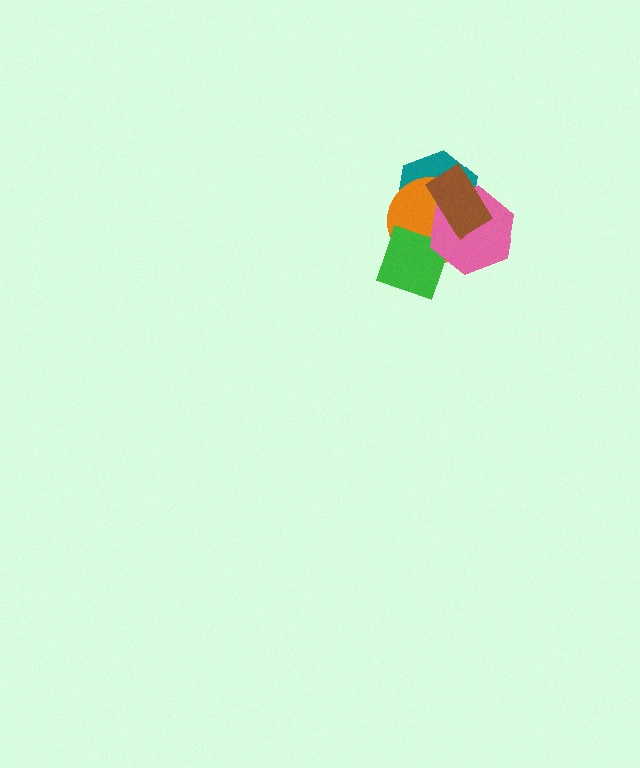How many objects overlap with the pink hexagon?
4 objects overlap with the pink hexagon.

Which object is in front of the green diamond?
The pink hexagon is in front of the green diamond.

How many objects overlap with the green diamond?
3 objects overlap with the green diamond.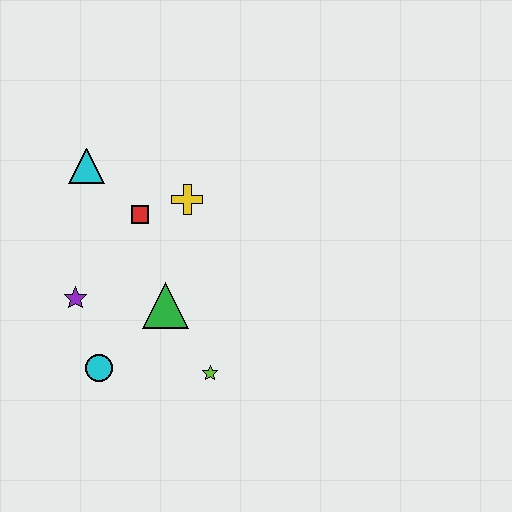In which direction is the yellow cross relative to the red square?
The yellow cross is to the right of the red square.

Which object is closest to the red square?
The yellow cross is closest to the red square.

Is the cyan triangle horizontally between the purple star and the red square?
Yes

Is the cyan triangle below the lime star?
No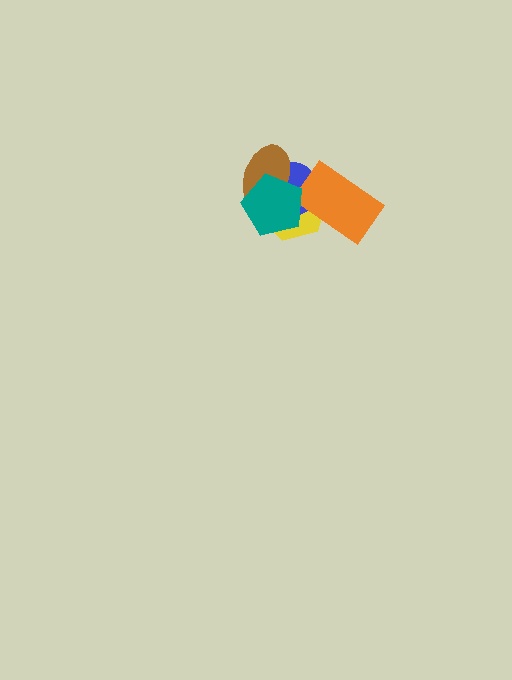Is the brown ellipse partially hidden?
Yes, it is partially covered by another shape.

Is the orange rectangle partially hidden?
No, no other shape covers it.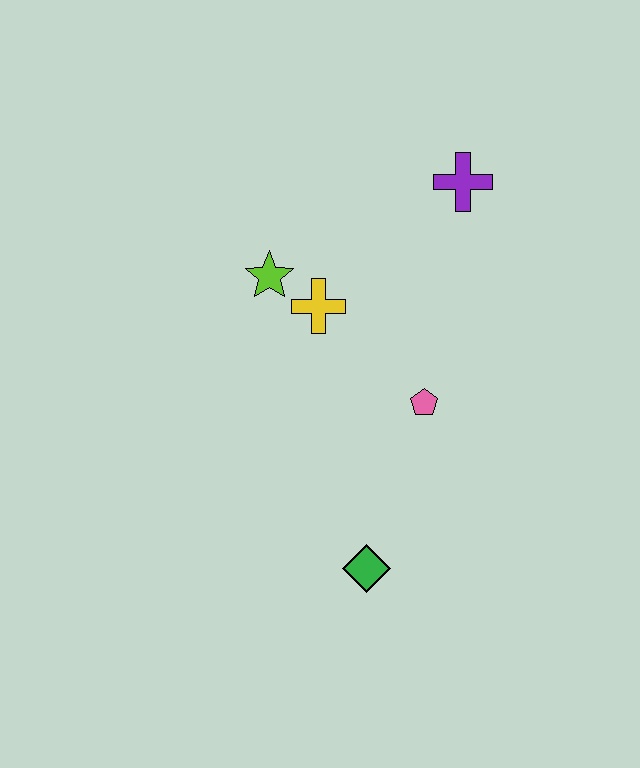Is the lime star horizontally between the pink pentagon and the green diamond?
No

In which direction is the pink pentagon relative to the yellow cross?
The pink pentagon is to the right of the yellow cross.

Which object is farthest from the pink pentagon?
The purple cross is farthest from the pink pentagon.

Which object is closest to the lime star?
The yellow cross is closest to the lime star.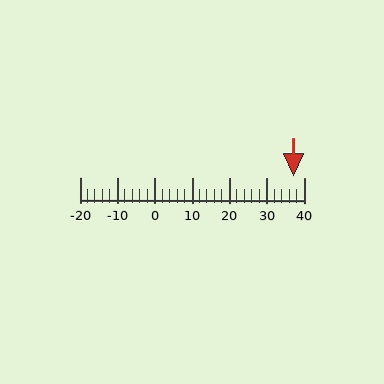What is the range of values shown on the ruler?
The ruler shows values from -20 to 40.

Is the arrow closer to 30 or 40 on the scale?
The arrow is closer to 40.